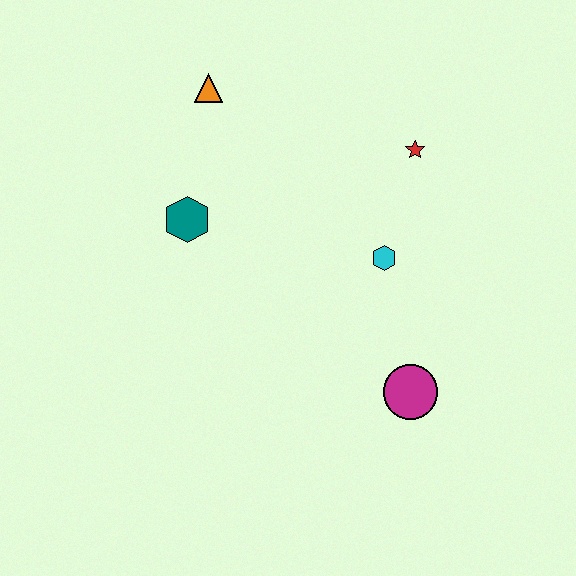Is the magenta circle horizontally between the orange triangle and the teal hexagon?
No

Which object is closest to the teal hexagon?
The orange triangle is closest to the teal hexagon.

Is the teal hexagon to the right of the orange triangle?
No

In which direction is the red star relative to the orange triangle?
The red star is to the right of the orange triangle.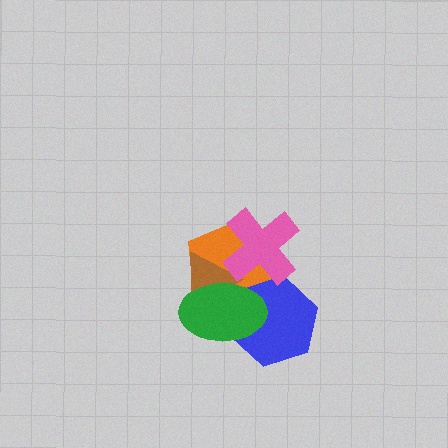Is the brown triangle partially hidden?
Yes, it is partially covered by another shape.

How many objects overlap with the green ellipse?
3 objects overlap with the green ellipse.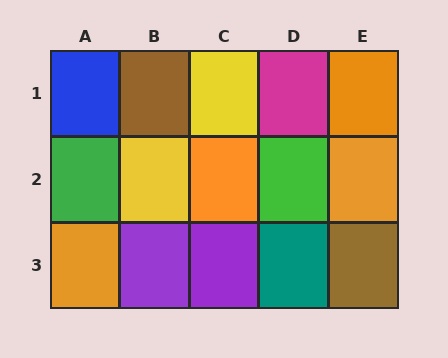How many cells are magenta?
1 cell is magenta.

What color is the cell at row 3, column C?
Purple.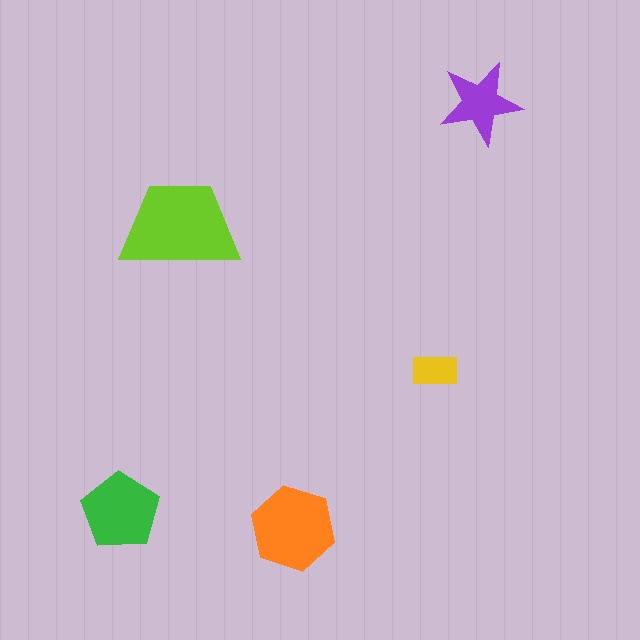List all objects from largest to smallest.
The lime trapezoid, the orange hexagon, the green pentagon, the purple star, the yellow rectangle.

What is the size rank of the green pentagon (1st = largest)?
3rd.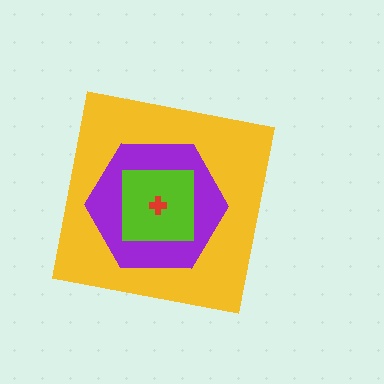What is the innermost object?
The red cross.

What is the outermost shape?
The yellow square.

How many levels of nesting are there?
4.